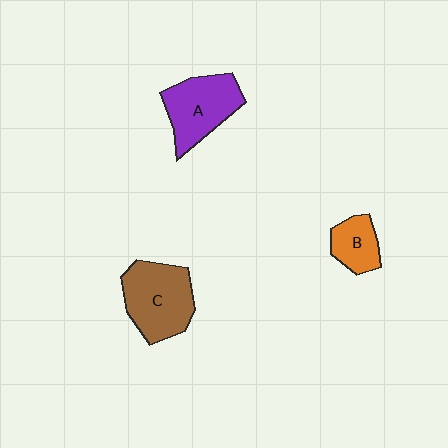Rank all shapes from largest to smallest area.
From largest to smallest: C (brown), A (purple), B (orange).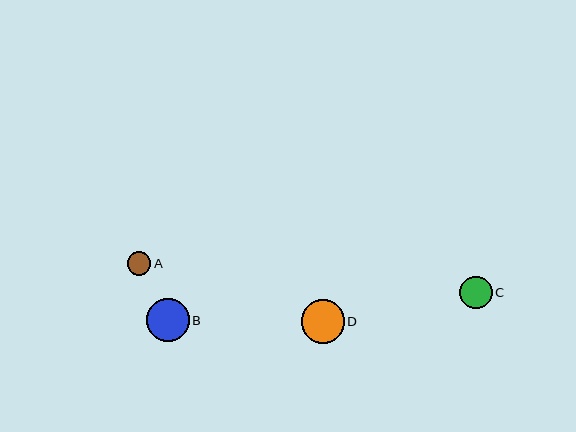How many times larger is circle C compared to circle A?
Circle C is approximately 1.4 times the size of circle A.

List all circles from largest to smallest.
From largest to smallest: D, B, C, A.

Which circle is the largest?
Circle D is the largest with a size of approximately 43 pixels.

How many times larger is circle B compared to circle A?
Circle B is approximately 1.8 times the size of circle A.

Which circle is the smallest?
Circle A is the smallest with a size of approximately 24 pixels.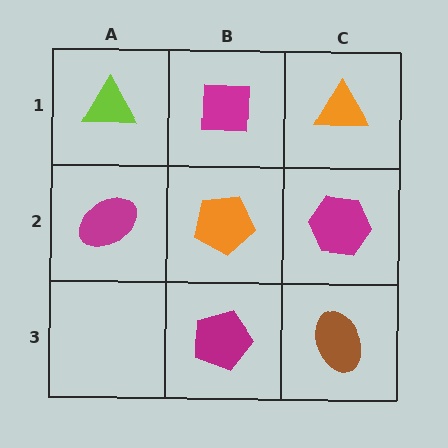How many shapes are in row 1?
3 shapes.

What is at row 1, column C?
An orange triangle.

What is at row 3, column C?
A brown ellipse.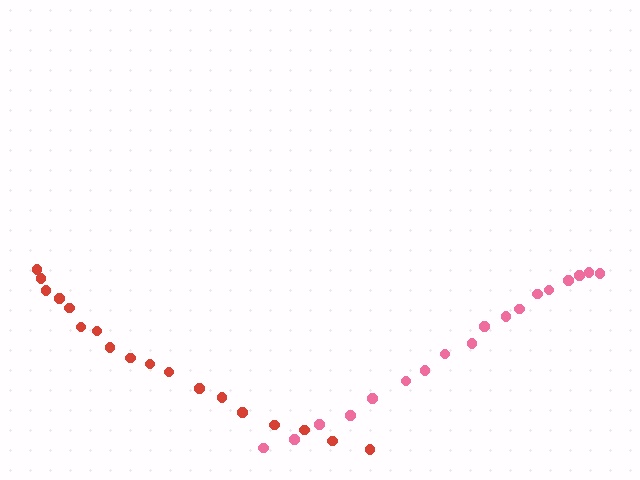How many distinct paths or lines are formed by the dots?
There are 2 distinct paths.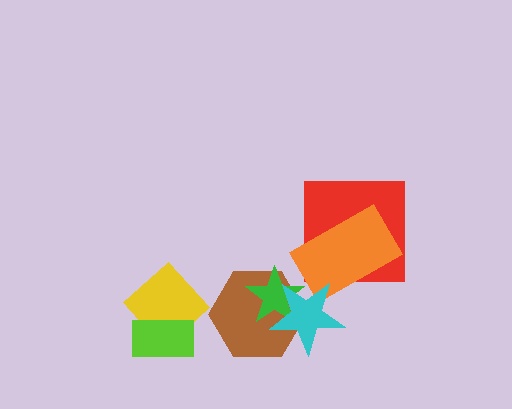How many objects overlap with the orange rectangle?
2 objects overlap with the orange rectangle.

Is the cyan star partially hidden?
No, no other shape covers it.